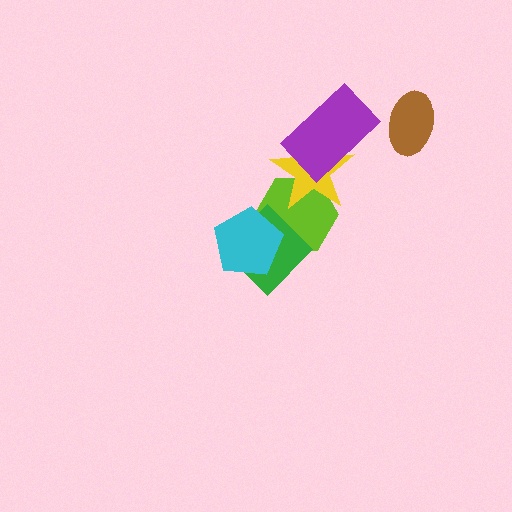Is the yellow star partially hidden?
Yes, it is partially covered by another shape.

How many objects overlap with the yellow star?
2 objects overlap with the yellow star.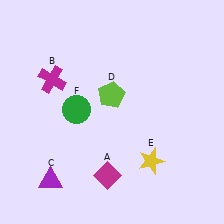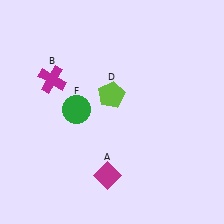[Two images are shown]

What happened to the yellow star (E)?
The yellow star (E) was removed in Image 2. It was in the bottom-right area of Image 1.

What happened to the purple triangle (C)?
The purple triangle (C) was removed in Image 2. It was in the bottom-left area of Image 1.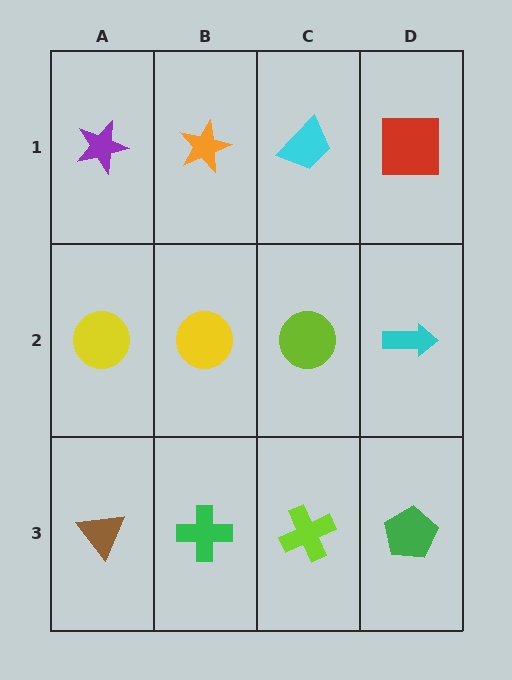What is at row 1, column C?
A cyan trapezoid.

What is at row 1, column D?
A red square.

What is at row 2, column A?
A yellow circle.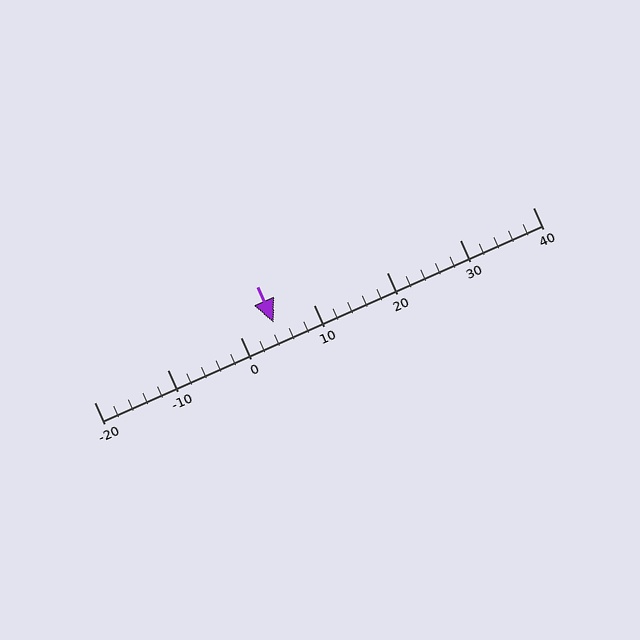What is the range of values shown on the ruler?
The ruler shows values from -20 to 40.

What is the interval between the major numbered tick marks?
The major tick marks are spaced 10 units apart.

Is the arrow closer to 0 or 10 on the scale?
The arrow is closer to 0.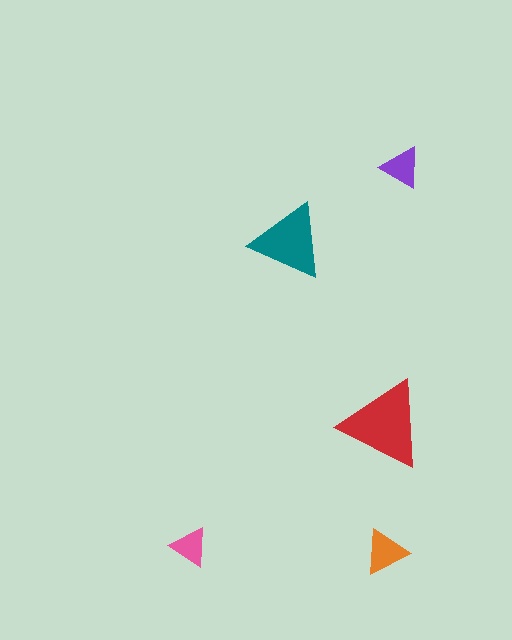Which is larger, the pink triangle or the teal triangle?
The teal one.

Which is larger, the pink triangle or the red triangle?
The red one.